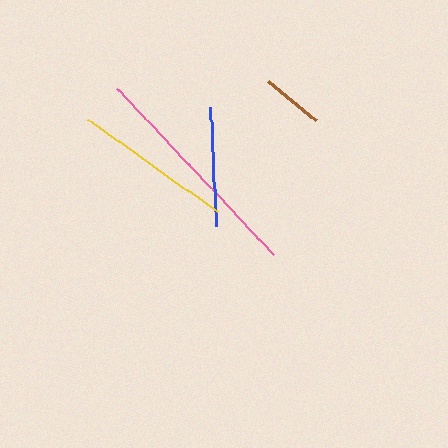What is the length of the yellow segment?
The yellow segment is approximately 158 pixels long.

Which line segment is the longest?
The pink line is the longest at approximately 230 pixels.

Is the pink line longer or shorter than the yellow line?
The pink line is longer than the yellow line.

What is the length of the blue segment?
The blue segment is approximately 120 pixels long.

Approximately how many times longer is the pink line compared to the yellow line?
The pink line is approximately 1.5 times the length of the yellow line.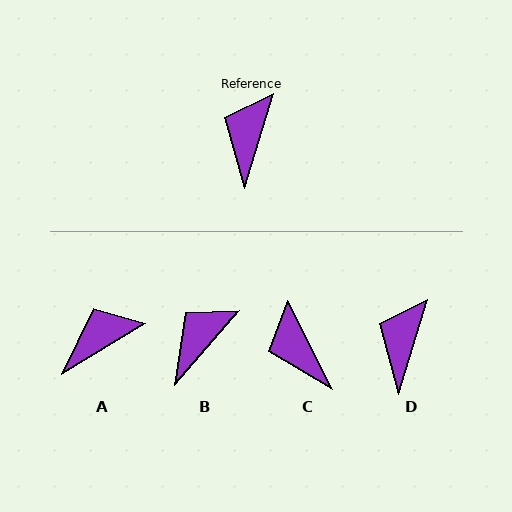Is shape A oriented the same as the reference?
No, it is off by about 42 degrees.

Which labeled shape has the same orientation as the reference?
D.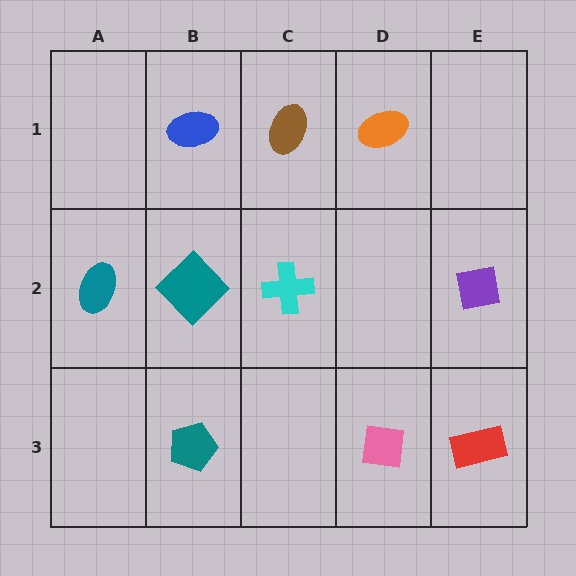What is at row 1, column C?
A brown ellipse.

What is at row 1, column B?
A blue ellipse.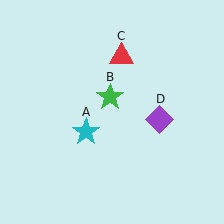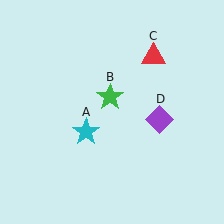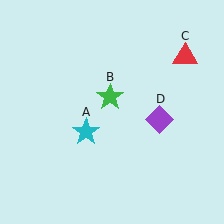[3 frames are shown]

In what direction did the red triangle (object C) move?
The red triangle (object C) moved right.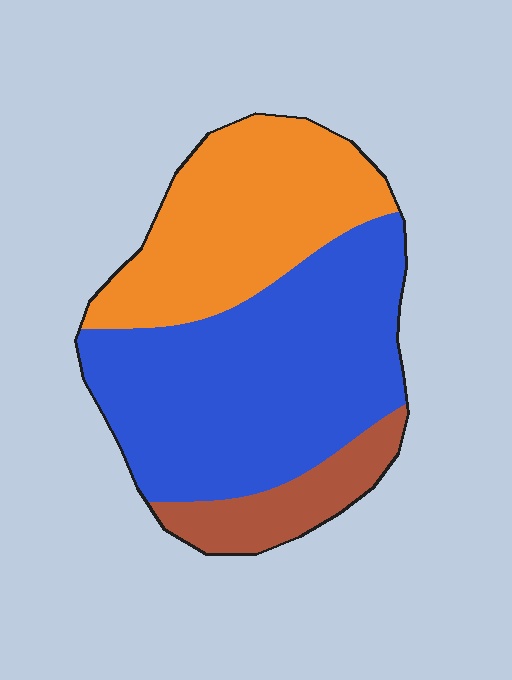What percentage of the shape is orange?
Orange covers 34% of the shape.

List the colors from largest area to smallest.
From largest to smallest: blue, orange, brown.